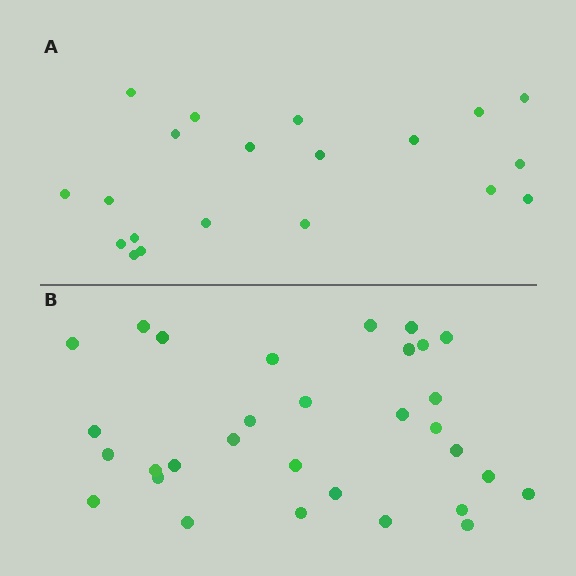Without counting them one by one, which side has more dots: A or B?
Region B (the bottom region) has more dots.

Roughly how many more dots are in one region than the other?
Region B has roughly 12 or so more dots than region A.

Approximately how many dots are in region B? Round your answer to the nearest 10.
About 30 dots. (The exact count is 31, which rounds to 30.)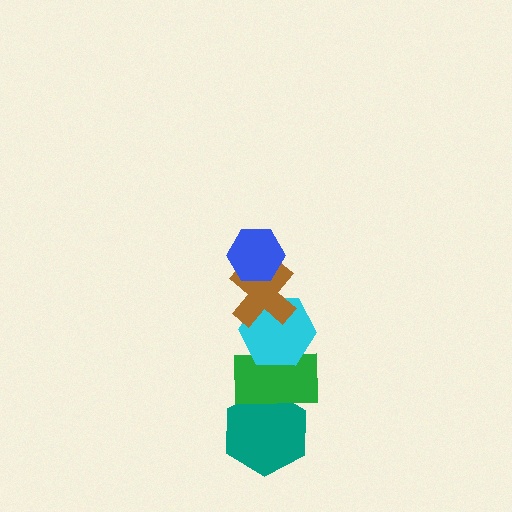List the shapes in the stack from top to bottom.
From top to bottom: the blue hexagon, the brown cross, the cyan hexagon, the green rectangle, the teal hexagon.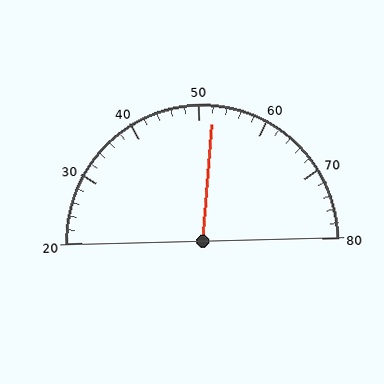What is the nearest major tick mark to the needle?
The nearest major tick mark is 50.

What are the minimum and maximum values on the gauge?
The gauge ranges from 20 to 80.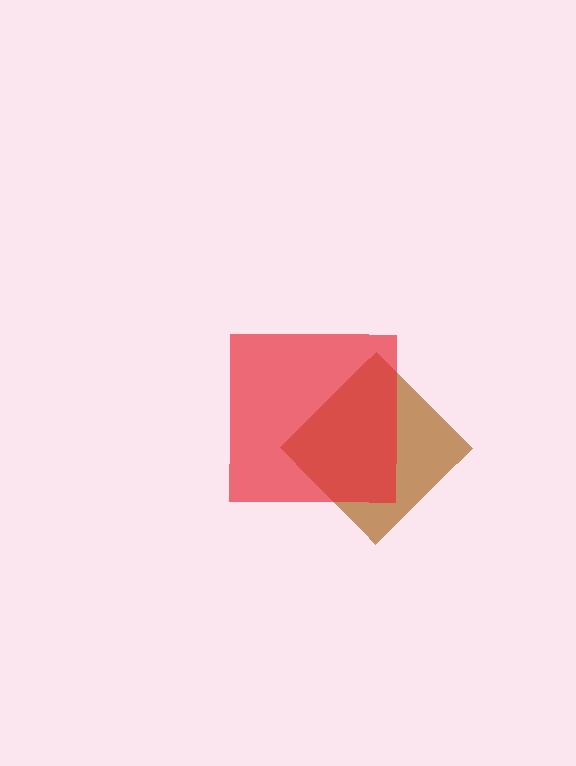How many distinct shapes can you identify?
There are 2 distinct shapes: a brown diamond, a red square.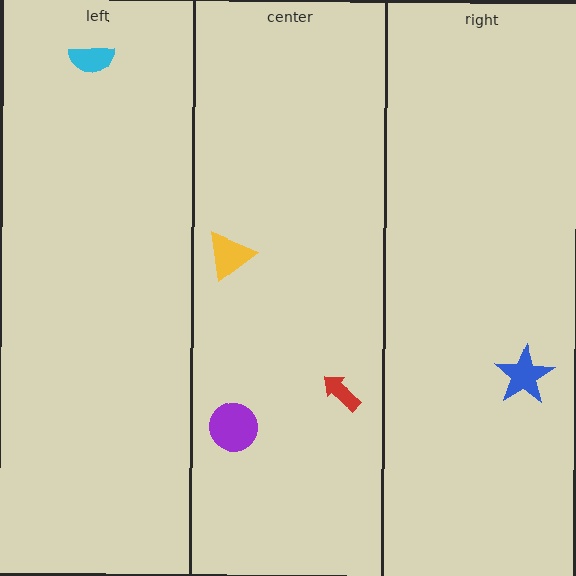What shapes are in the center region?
The purple circle, the red arrow, the yellow triangle.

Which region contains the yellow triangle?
The center region.